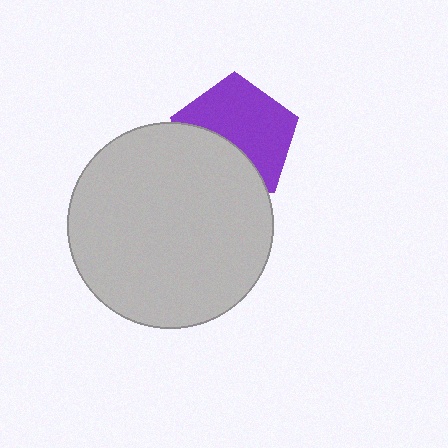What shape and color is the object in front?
The object in front is a light gray circle.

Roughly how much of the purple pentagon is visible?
About half of it is visible (roughly 61%).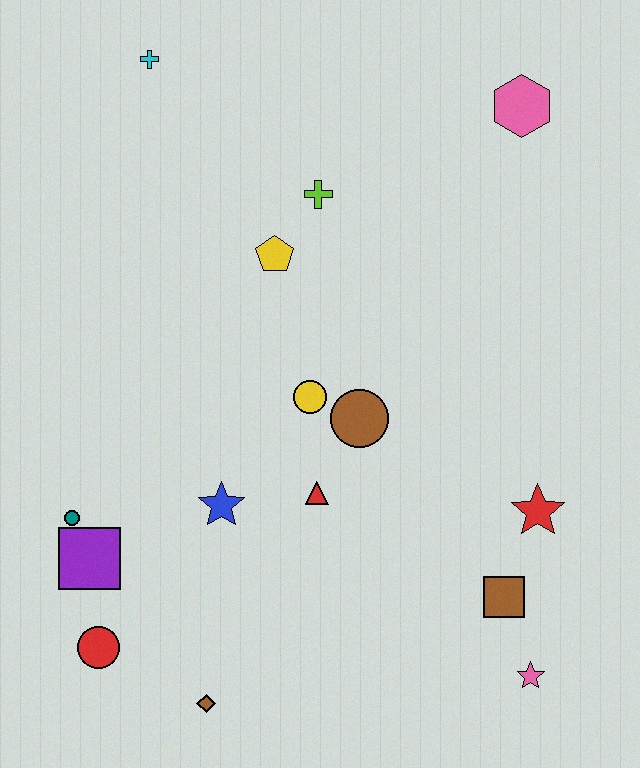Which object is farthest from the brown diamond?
The pink hexagon is farthest from the brown diamond.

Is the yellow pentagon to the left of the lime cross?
Yes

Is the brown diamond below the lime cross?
Yes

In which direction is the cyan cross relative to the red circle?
The cyan cross is above the red circle.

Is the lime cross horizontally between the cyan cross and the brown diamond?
No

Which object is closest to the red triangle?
The brown circle is closest to the red triangle.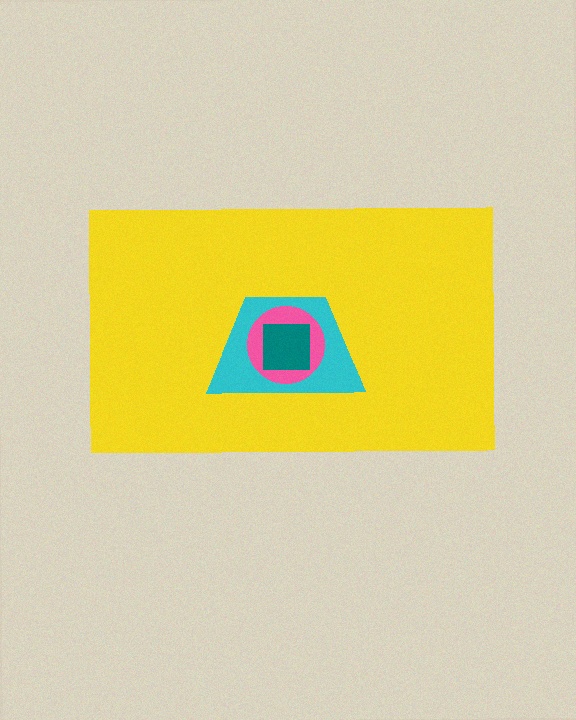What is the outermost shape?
The yellow rectangle.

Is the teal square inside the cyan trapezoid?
Yes.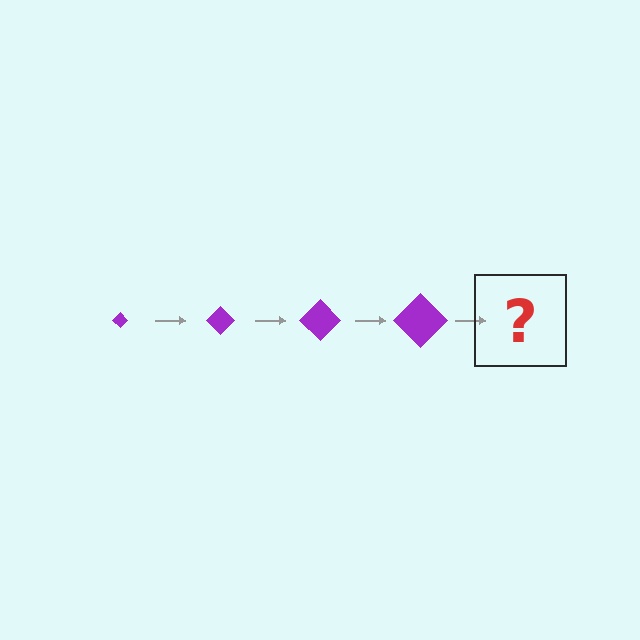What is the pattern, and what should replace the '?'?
The pattern is that the diamond gets progressively larger each step. The '?' should be a purple diamond, larger than the previous one.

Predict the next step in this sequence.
The next step is a purple diamond, larger than the previous one.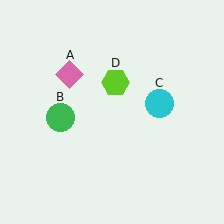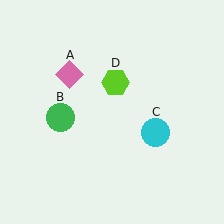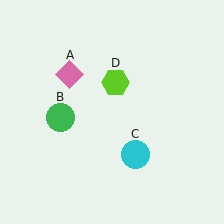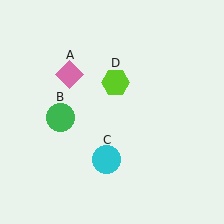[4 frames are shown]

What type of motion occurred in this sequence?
The cyan circle (object C) rotated clockwise around the center of the scene.